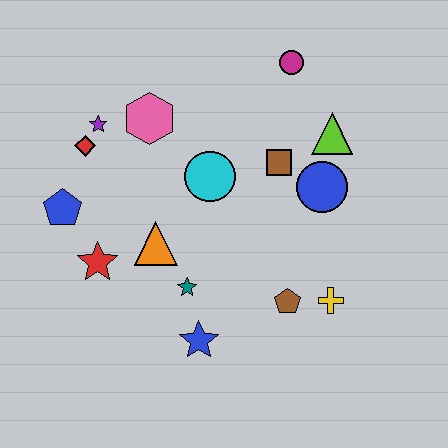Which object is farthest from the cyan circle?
The yellow cross is farthest from the cyan circle.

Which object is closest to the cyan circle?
The brown square is closest to the cyan circle.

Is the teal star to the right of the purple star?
Yes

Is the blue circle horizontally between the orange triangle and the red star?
No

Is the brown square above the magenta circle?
No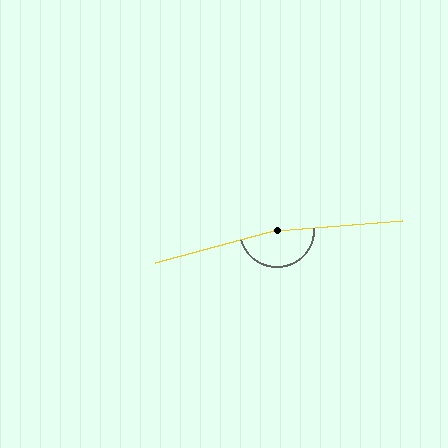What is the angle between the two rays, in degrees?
Approximately 169 degrees.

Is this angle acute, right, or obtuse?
It is obtuse.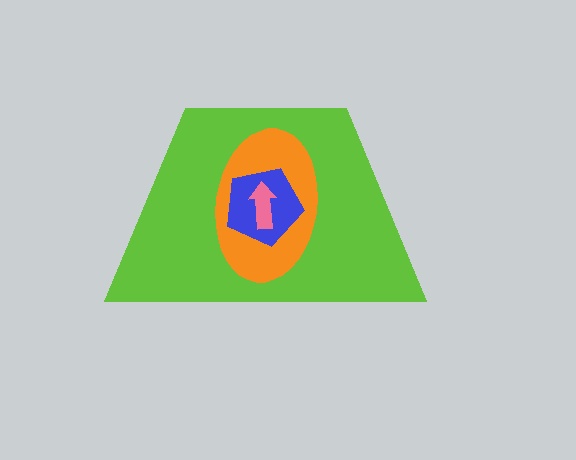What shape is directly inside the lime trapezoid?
The orange ellipse.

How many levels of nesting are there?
4.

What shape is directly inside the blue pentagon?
The pink arrow.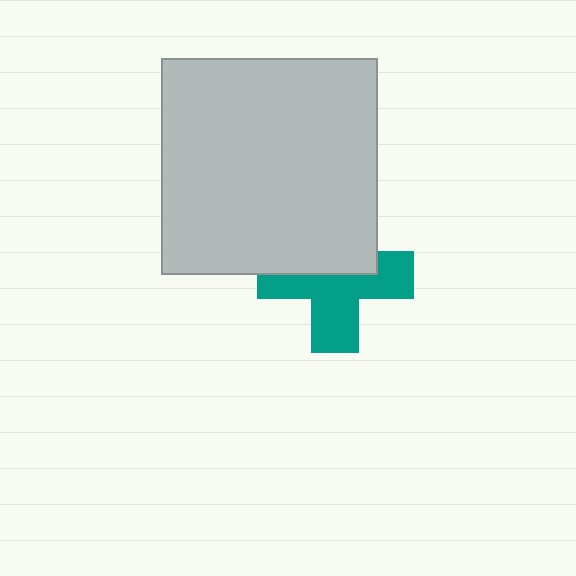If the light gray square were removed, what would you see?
You would see the complete teal cross.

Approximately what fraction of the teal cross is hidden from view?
Roughly 44% of the teal cross is hidden behind the light gray square.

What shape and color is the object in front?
The object in front is a light gray square.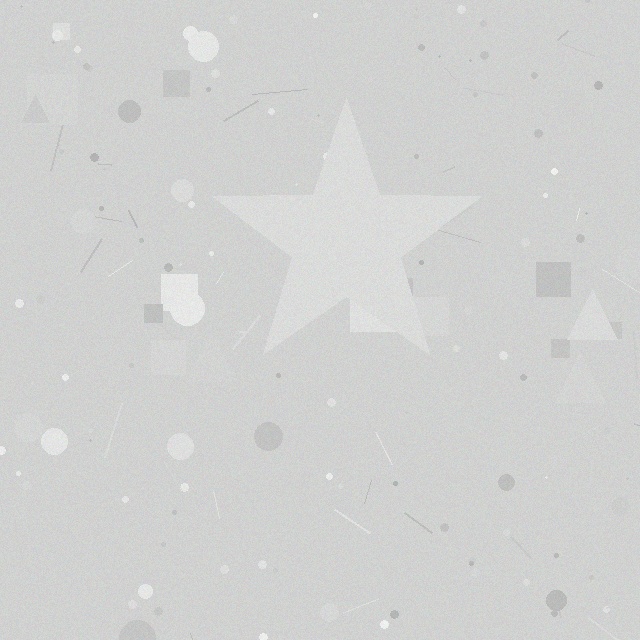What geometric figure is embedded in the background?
A star is embedded in the background.